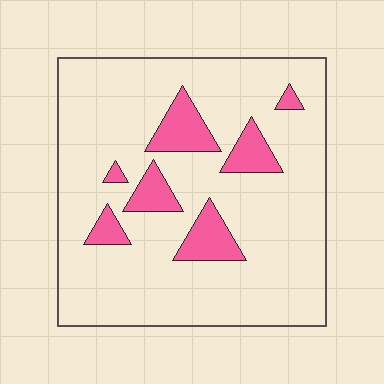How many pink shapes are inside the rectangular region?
7.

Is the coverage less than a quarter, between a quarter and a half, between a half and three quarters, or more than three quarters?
Less than a quarter.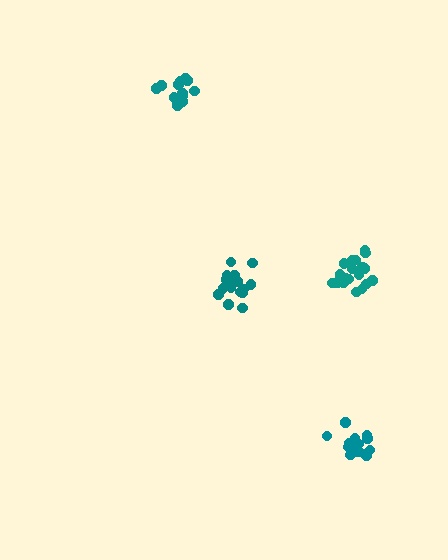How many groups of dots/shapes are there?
There are 4 groups.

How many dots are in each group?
Group 1: 15 dots, Group 2: 19 dots, Group 3: 18 dots, Group 4: 13 dots (65 total).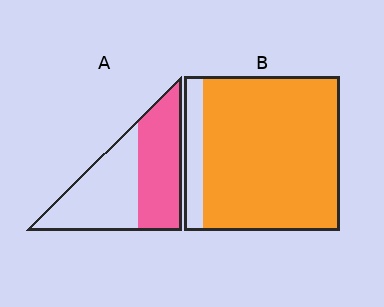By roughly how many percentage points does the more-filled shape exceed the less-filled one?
By roughly 40 percentage points (B over A).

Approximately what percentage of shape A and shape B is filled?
A is approximately 50% and B is approximately 90%.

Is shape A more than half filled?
Roughly half.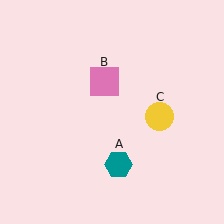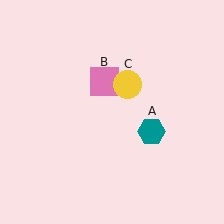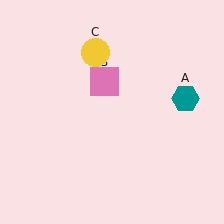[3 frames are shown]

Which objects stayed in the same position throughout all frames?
Pink square (object B) remained stationary.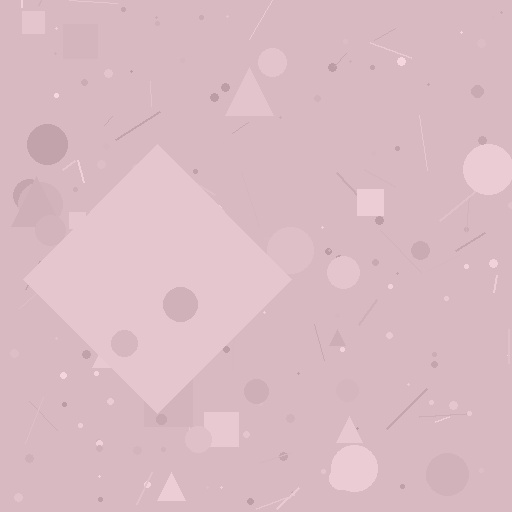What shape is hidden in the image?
A diamond is hidden in the image.